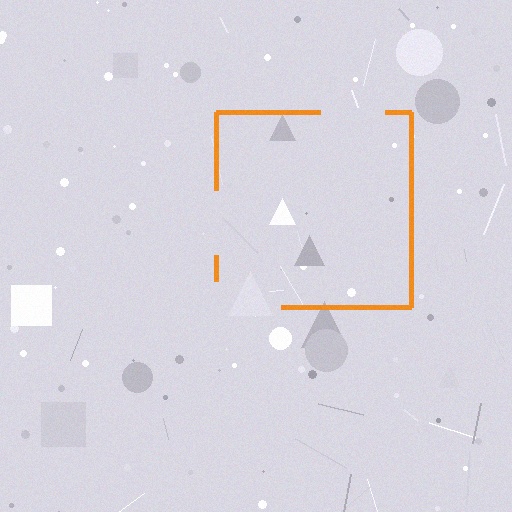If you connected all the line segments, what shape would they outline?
They would outline a square.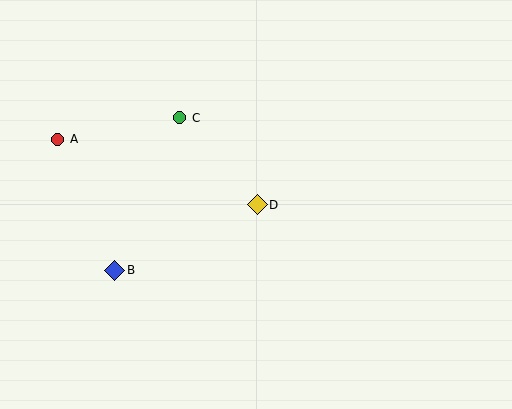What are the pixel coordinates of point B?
Point B is at (115, 270).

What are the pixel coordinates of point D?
Point D is at (257, 205).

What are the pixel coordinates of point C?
Point C is at (180, 118).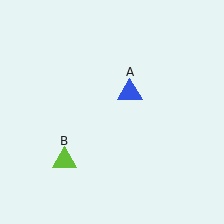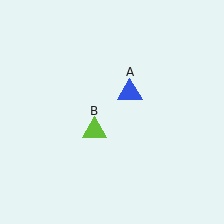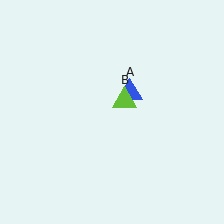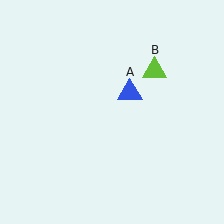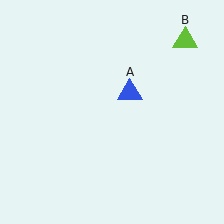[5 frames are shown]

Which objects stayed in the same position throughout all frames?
Blue triangle (object A) remained stationary.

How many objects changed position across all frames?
1 object changed position: lime triangle (object B).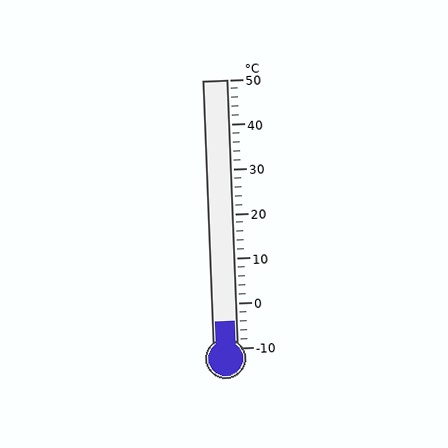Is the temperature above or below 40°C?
The temperature is below 40°C.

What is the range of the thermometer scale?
The thermometer scale ranges from -10°C to 50°C.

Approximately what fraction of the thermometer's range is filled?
The thermometer is filled to approximately 10% of its range.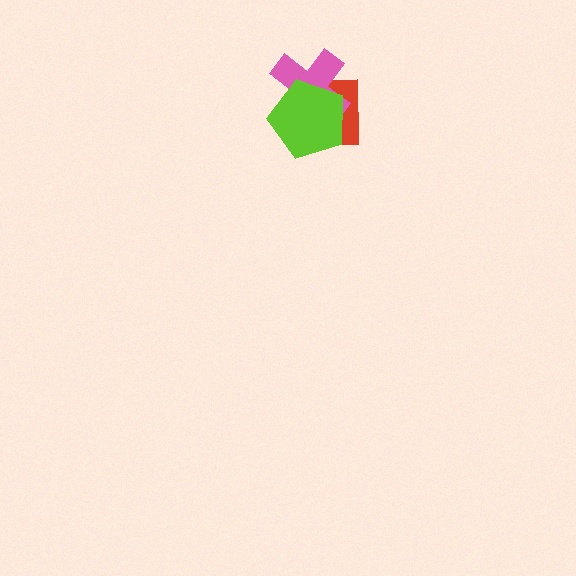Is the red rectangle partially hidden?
Yes, it is partially covered by another shape.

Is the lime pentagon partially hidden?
No, no other shape covers it.